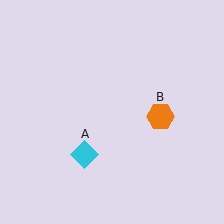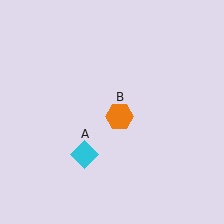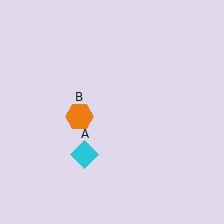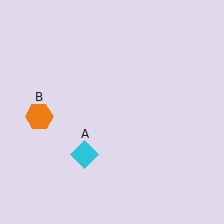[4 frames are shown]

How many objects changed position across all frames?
1 object changed position: orange hexagon (object B).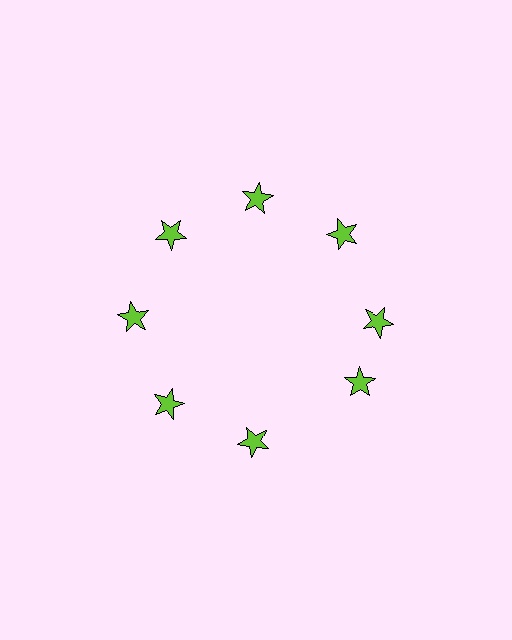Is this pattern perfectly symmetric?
No. The 8 lime stars are arranged in a ring, but one element near the 4 o'clock position is rotated out of alignment along the ring, breaking the 8-fold rotational symmetry.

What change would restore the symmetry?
The symmetry would be restored by rotating it back into even spacing with its neighbors so that all 8 stars sit at equal angles and equal distance from the center.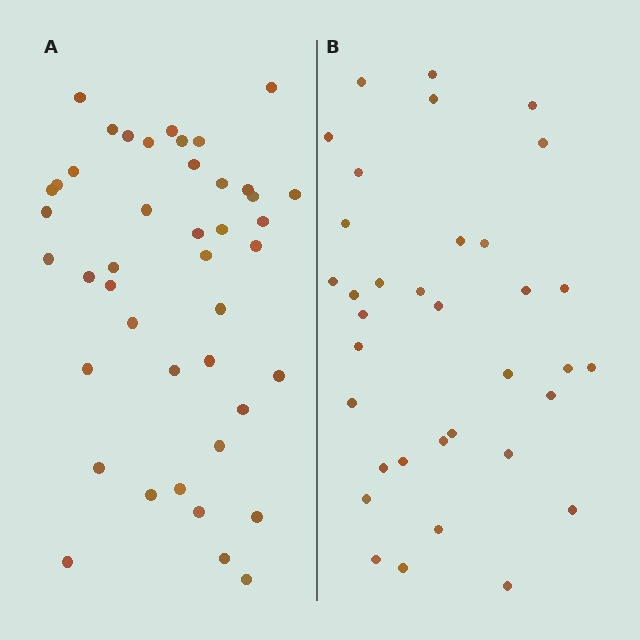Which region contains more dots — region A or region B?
Region A (the left region) has more dots.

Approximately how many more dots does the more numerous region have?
Region A has roughly 8 or so more dots than region B.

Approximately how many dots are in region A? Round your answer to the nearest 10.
About 40 dots. (The exact count is 43, which rounds to 40.)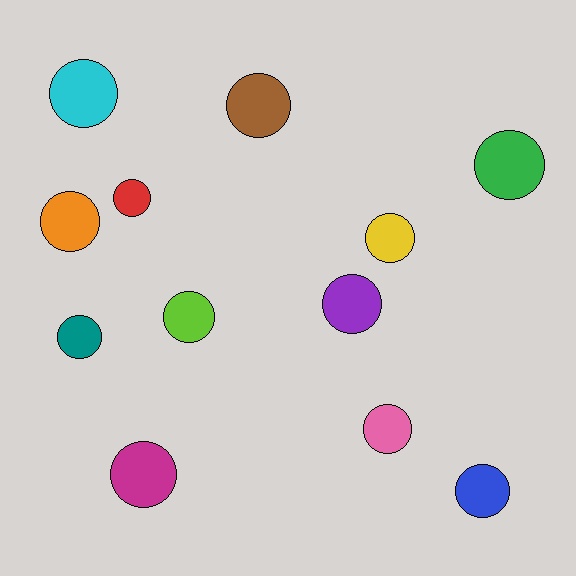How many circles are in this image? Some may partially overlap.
There are 12 circles.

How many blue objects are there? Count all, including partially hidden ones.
There is 1 blue object.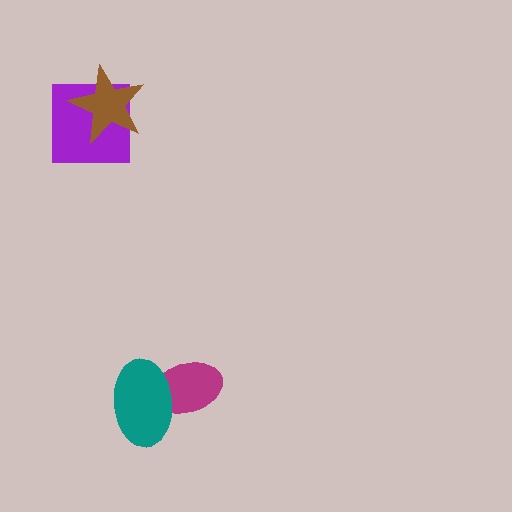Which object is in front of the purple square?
The brown star is in front of the purple square.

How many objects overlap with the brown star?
1 object overlaps with the brown star.